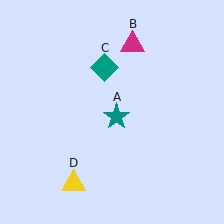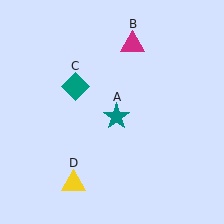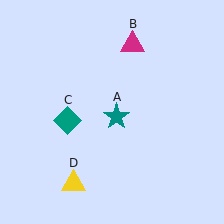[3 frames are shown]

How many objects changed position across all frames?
1 object changed position: teal diamond (object C).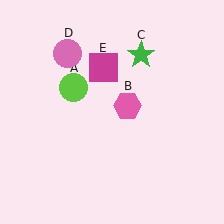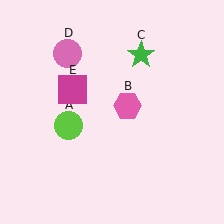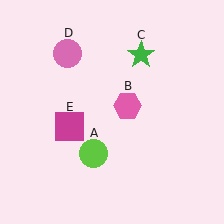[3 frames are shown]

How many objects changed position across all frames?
2 objects changed position: lime circle (object A), magenta square (object E).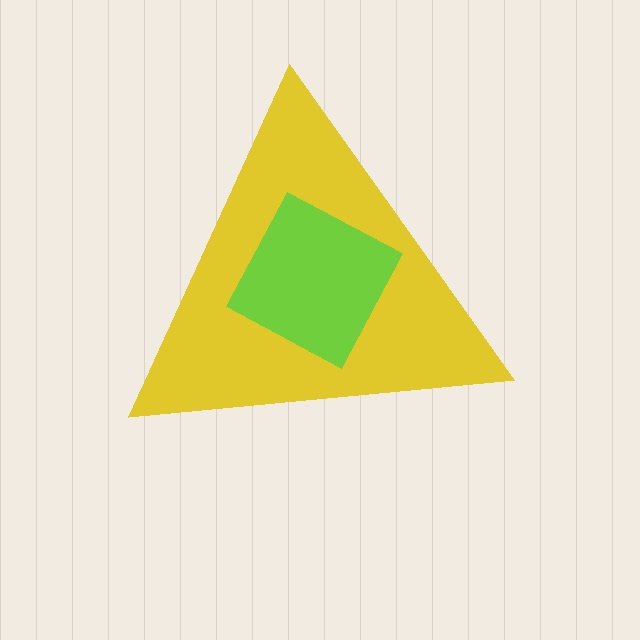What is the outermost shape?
The yellow triangle.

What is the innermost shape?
The lime diamond.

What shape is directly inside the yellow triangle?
The lime diamond.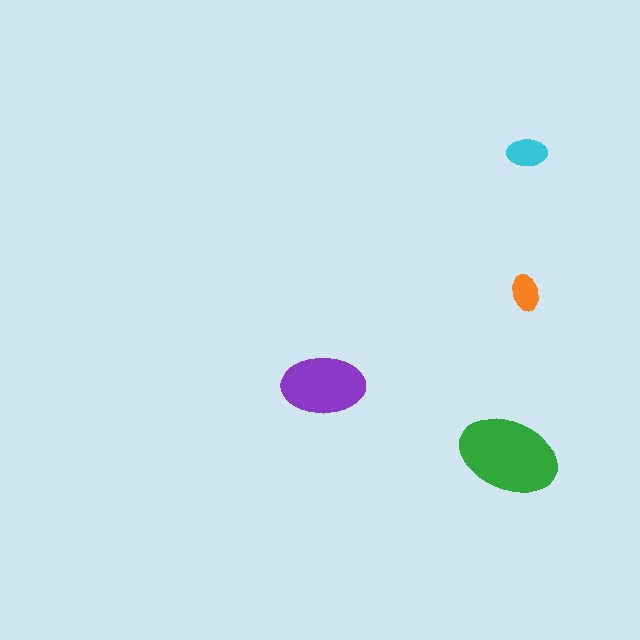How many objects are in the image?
There are 4 objects in the image.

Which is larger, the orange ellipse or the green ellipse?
The green one.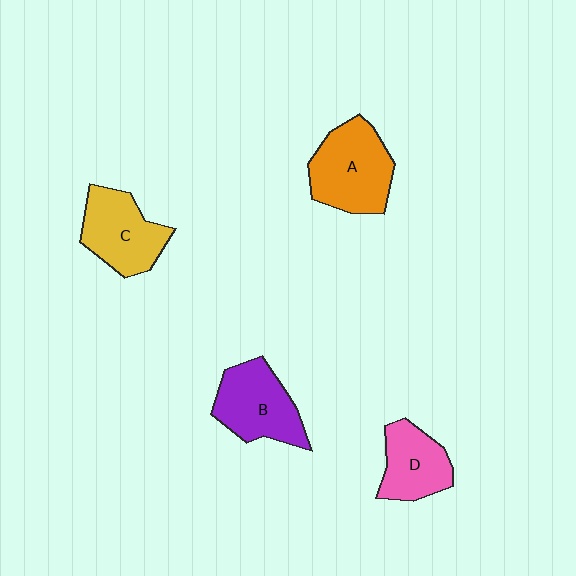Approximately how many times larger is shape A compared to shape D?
Approximately 1.4 times.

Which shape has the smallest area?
Shape D (pink).